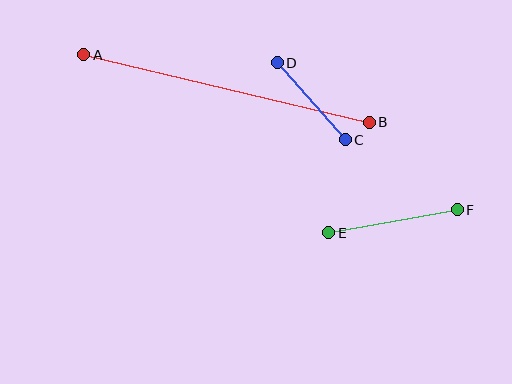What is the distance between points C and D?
The distance is approximately 103 pixels.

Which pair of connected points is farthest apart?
Points A and B are farthest apart.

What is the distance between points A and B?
The distance is approximately 293 pixels.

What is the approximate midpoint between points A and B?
The midpoint is at approximately (227, 88) pixels.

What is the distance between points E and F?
The distance is approximately 131 pixels.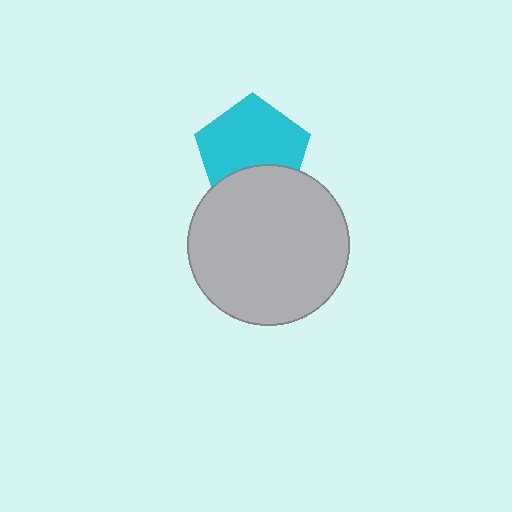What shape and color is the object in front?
The object in front is a light gray circle.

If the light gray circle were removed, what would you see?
You would see the complete cyan pentagon.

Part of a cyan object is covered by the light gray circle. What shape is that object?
It is a pentagon.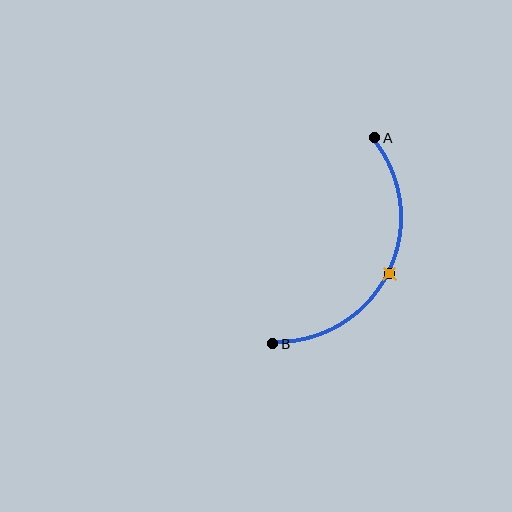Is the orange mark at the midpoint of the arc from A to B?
Yes. The orange mark lies on the arc at equal arc-length from both A and B — it is the arc midpoint.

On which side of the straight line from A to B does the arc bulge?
The arc bulges to the right of the straight line connecting A and B.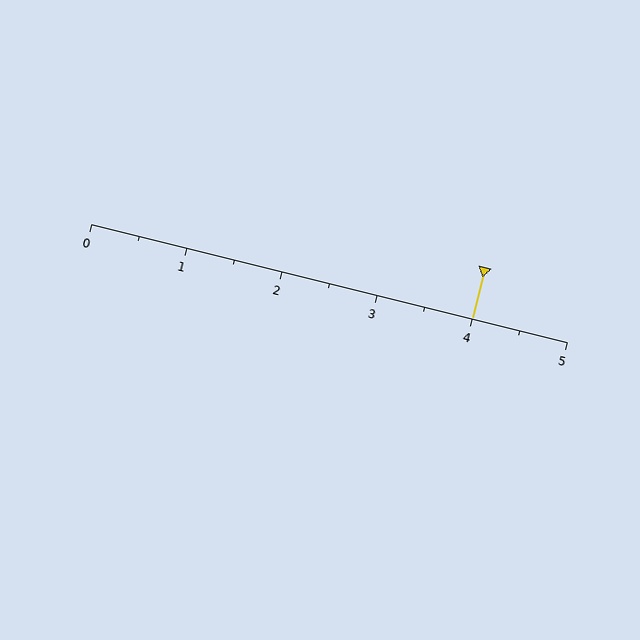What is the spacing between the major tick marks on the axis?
The major ticks are spaced 1 apart.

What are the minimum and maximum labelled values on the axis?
The axis runs from 0 to 5.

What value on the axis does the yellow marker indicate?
The marker indicates approximately 4.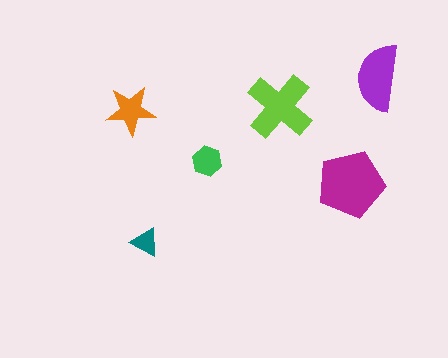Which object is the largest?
The magenta pentagon.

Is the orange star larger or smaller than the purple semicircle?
Smaller.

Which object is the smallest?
The teal triangle.